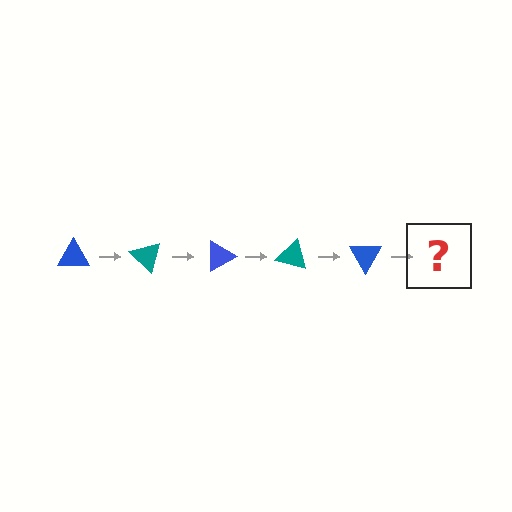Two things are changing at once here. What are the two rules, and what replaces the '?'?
The two rules are that it rotates 45 degrees each step and the color cycles through blue and teal. The '?' should be a teal triangle, rotated 225 degrees from the start.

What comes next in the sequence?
The next element should be a teal triangle, rotated 225 degrees from the start.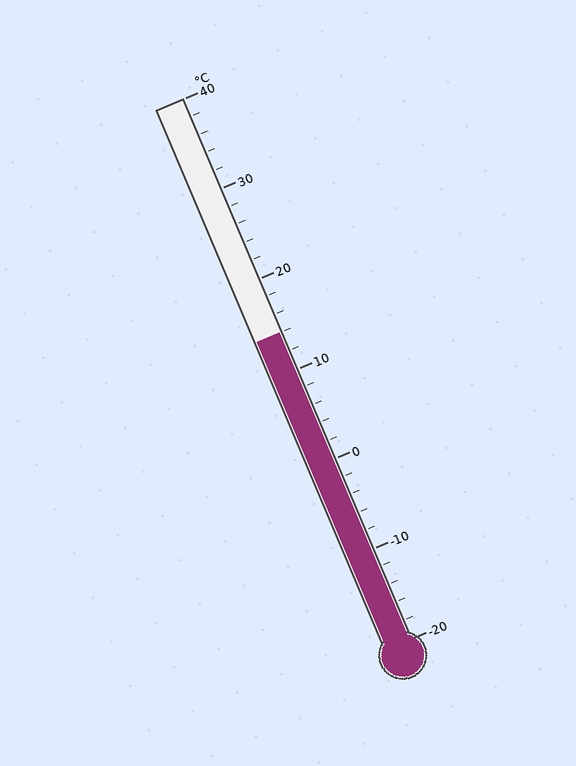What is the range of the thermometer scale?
The thermometer scale ranges from -20°C to 40°C.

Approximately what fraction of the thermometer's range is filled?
The thermometer is filled to approximately 55% of its range.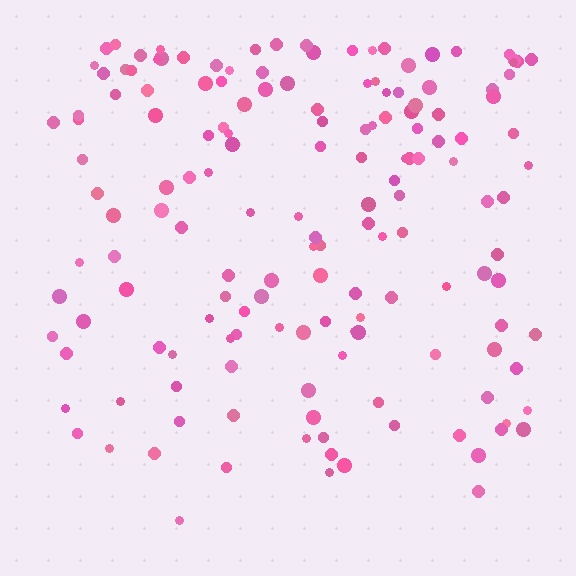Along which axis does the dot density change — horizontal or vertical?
Vertical.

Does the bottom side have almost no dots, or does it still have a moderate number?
Still a moderate number, just noticeably fewer than the top.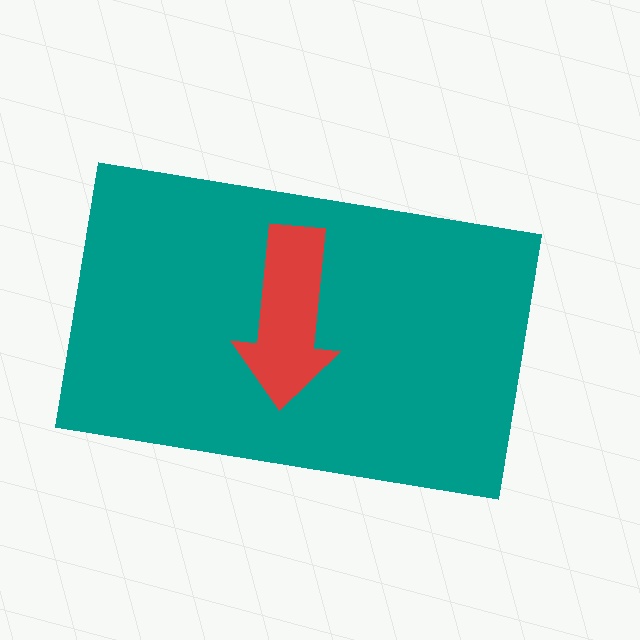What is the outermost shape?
The teal rectangle.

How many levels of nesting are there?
2.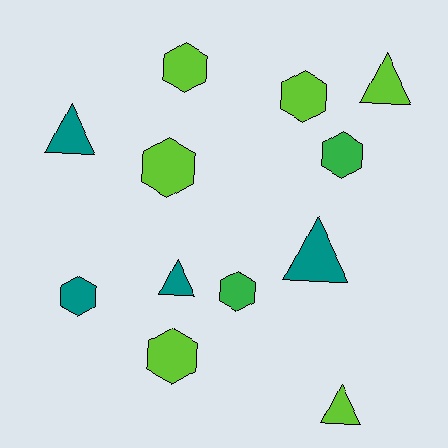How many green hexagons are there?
There are 2 green hexagons.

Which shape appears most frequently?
Hexagon, with 7 objects.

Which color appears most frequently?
Lime, with 6 objects.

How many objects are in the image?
There are 12 objects.